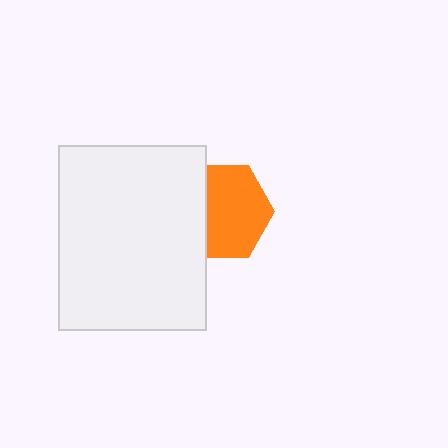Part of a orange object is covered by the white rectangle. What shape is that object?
It is a hexagon.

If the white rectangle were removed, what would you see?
You would see the complete orange hexagon.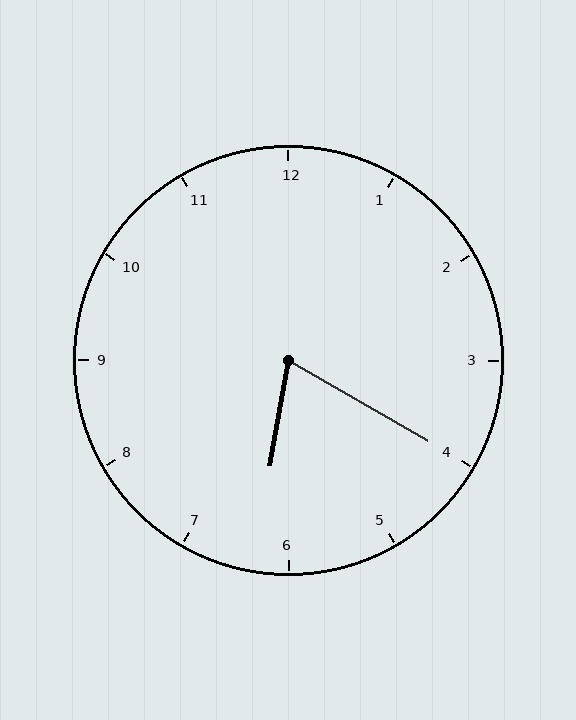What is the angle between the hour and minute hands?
Approximately 70 degrees.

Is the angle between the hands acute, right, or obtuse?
It is acute.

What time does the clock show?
6:20.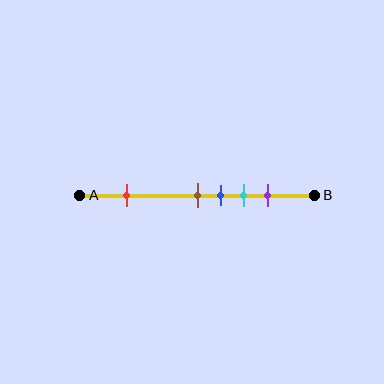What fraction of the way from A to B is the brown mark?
The brown mark is approximately 50% (0.5) of the way from A to B.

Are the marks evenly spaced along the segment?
No, the marks are not evenly spaced.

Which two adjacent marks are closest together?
The brown and blue marks are the closest adjacent pair.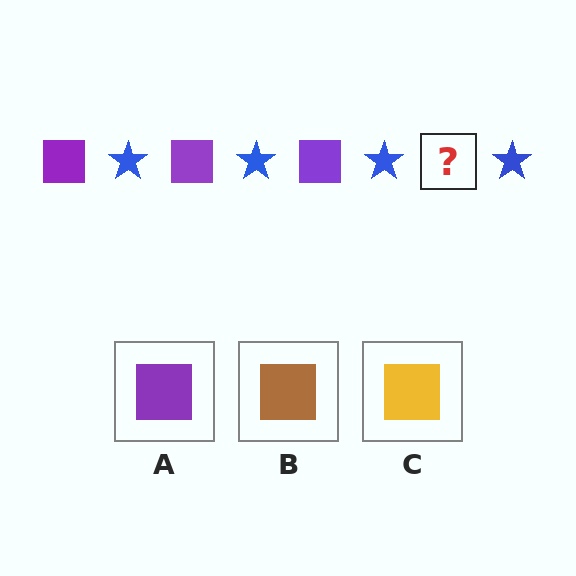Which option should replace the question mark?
Option A.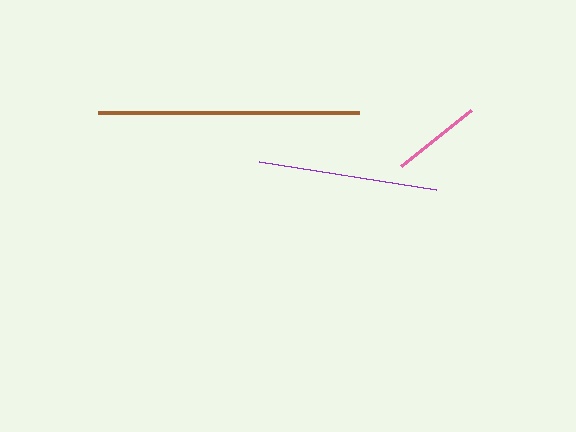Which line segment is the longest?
The brown line is the longest at approximately 261 pixels.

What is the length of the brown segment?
The brown segment is approximately 261 pixels long.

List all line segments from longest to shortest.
From longest to shortest: brown, purple, pink.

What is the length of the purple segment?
The purple segment is approximately 179 pixels long.